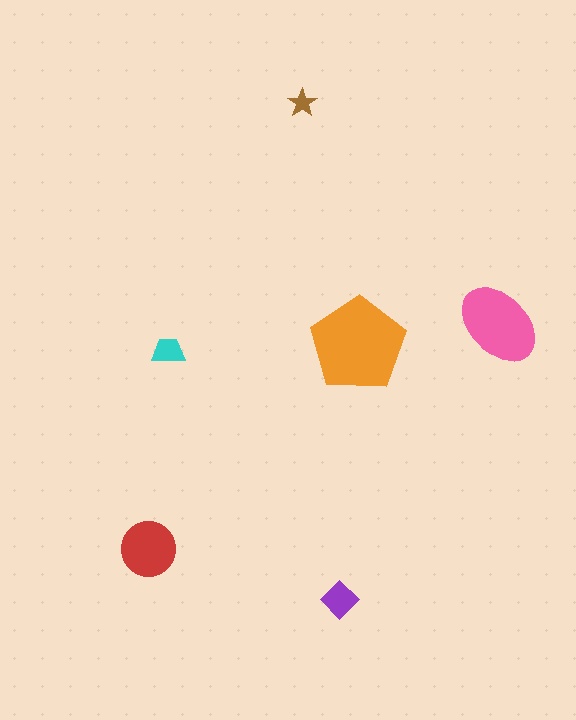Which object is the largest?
The orange pentagon.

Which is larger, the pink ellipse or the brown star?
The pink ellipse.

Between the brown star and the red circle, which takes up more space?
The red circle.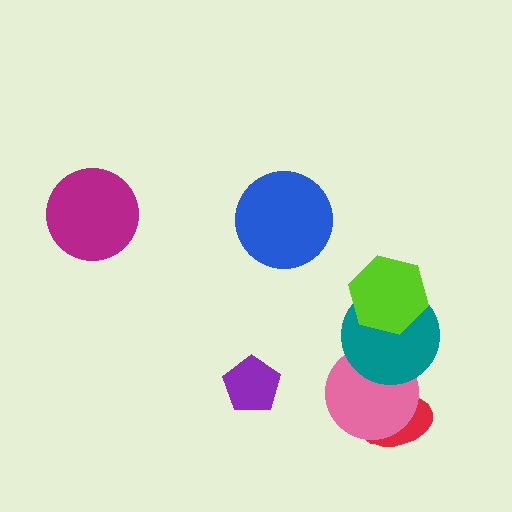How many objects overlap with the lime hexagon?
1 object overlaps with the lime hexagon.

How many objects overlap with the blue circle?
0 objects overlap with the blue circle.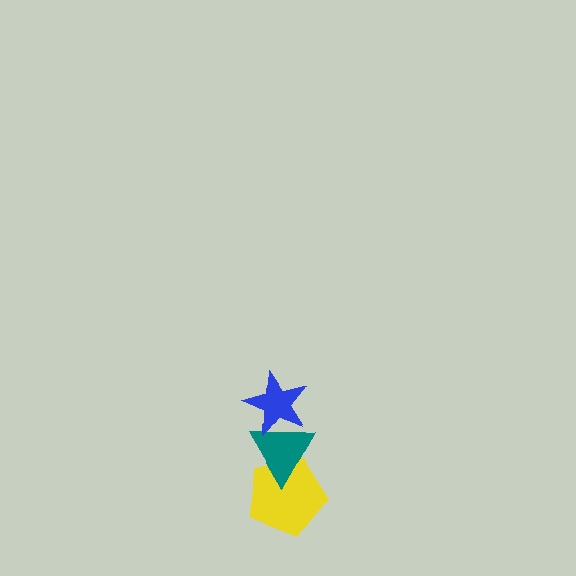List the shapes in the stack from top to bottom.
From top to bottom: the blue star, the teal triangle, the yellow pentagon.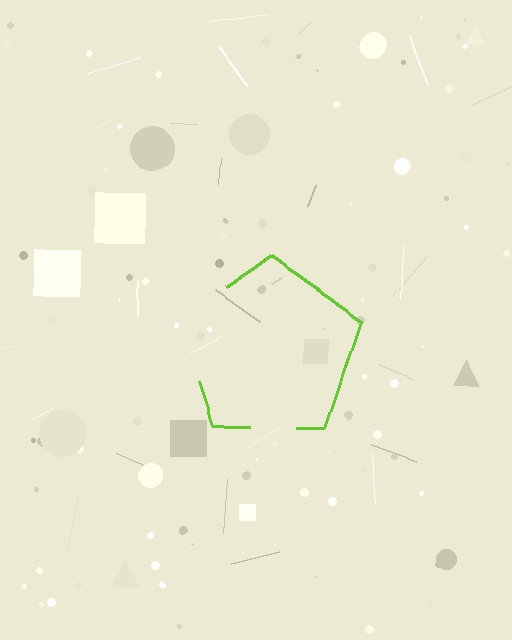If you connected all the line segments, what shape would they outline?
They would outline a pentagon.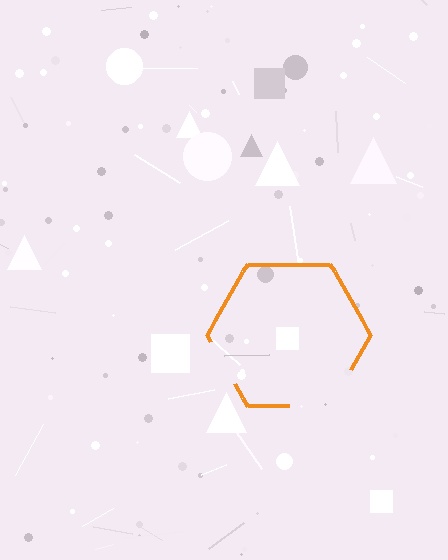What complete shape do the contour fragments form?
The contour fragments form a hexagon.